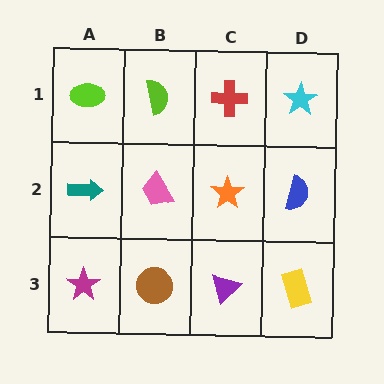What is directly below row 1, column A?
A teal arrow.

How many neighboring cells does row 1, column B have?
3.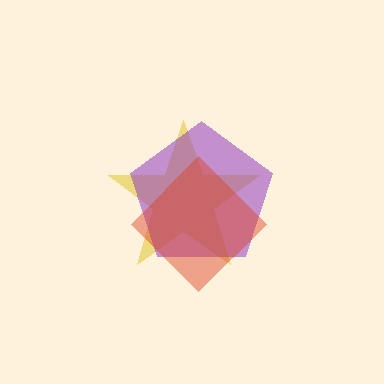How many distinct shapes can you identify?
There are 3 distinct shapes: a yellow star, a purple pentagon, a red diamond.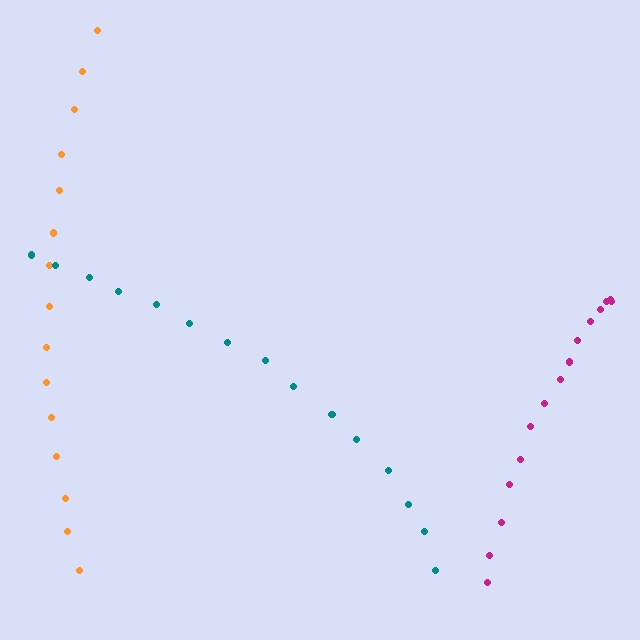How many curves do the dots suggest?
There are 3 distinct paths.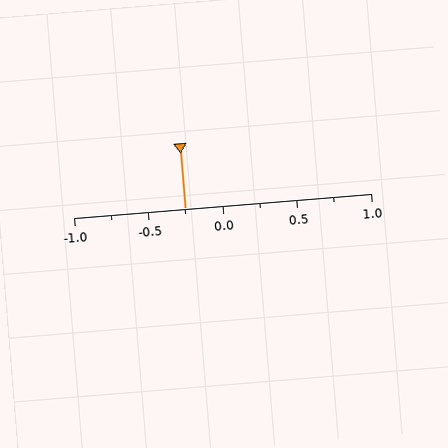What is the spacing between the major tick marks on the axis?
The major ticks are spaced 0.5 apart.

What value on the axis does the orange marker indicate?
The marker indicates approximately -0.25.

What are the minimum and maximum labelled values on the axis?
The axis runs from -1.0 to 1.0.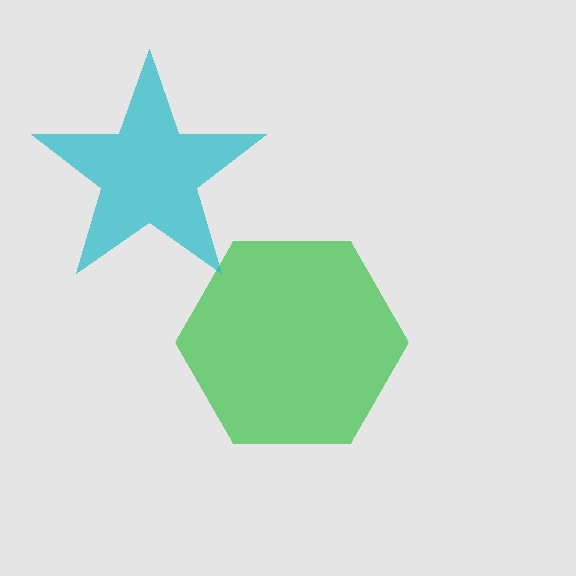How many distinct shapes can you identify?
There are 2 distinct shapes: a green hexagon, a cyan star.